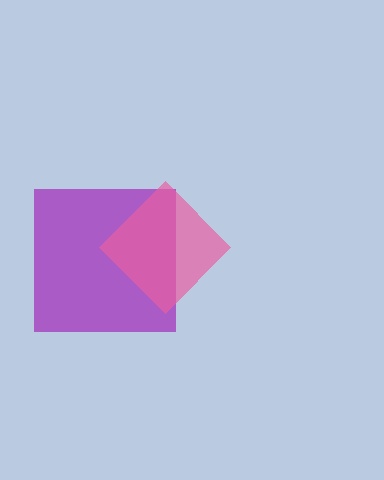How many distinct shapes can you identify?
There are 2 distinct shapes: a purple square, a pink diamond.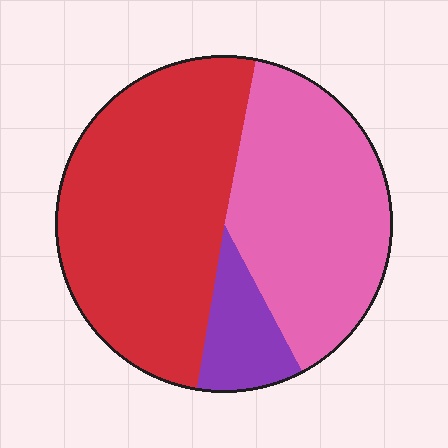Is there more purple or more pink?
Pink.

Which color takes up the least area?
Purple, at roughly 10%.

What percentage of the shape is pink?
Pink covers about 40% of the shape.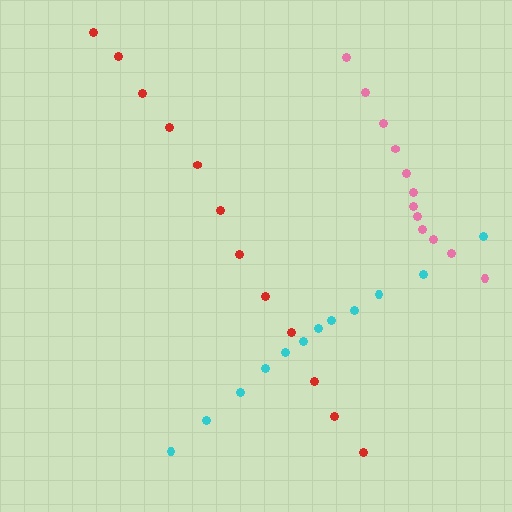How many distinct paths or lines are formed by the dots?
There are 3 distinct paths.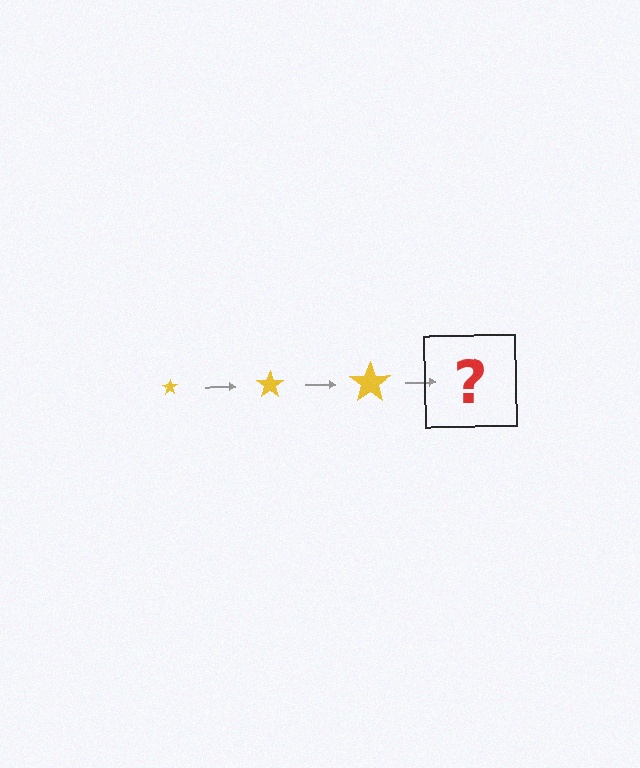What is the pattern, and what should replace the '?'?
The pattern is that the star gets progressively larger each step. The '?' should be a yellow star, larger than the previous one.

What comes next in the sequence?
The next element should be a yellow star, larger than the previous one.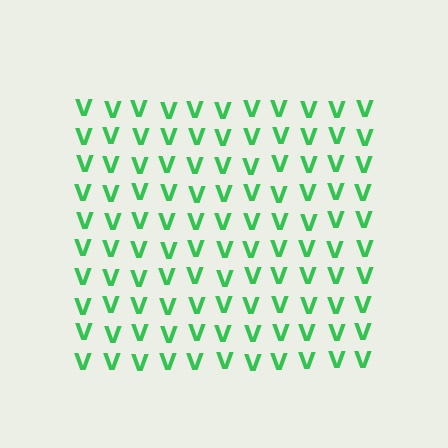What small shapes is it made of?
It is made of small letter V's.